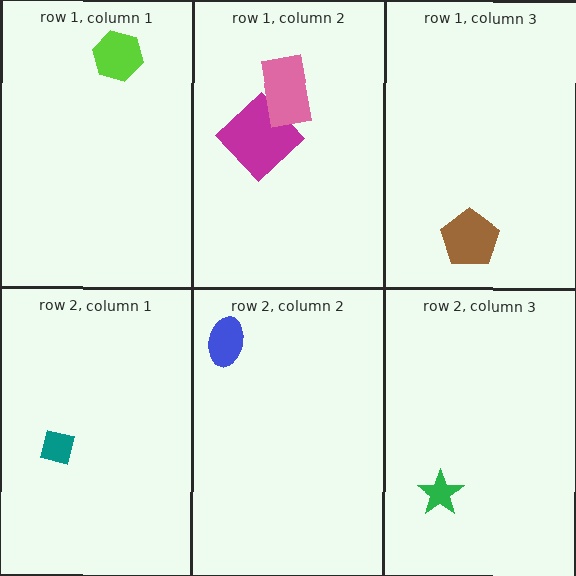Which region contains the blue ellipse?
The row 2, column 2 region.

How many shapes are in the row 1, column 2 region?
2.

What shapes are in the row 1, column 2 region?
The magenta diamond, the pink rectangle.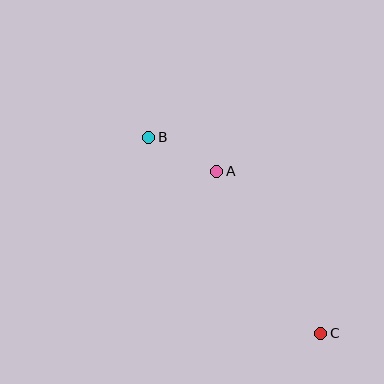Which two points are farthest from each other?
Points B and C are farthest from each other.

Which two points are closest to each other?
Points A and B are closest to each other.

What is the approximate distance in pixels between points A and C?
The distance between A and C is approximately 192 pixels.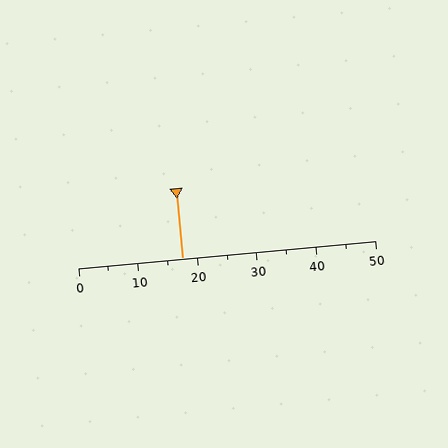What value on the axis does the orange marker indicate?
The marker indicates approximately 17.5.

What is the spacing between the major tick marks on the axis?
The major ticks are spaced 10 apart.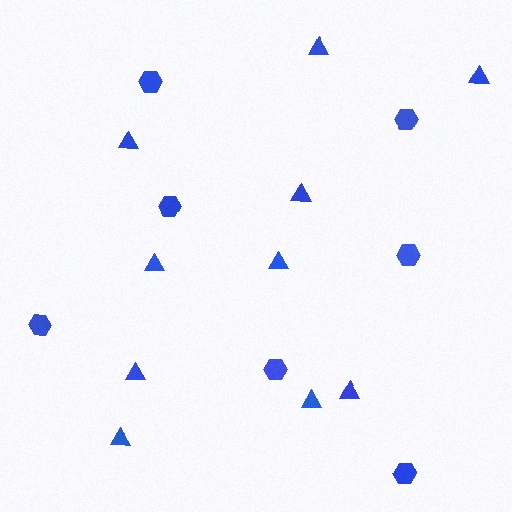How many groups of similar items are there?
There are 2 groups: one group of hexagons (7) and one group of triangles (10).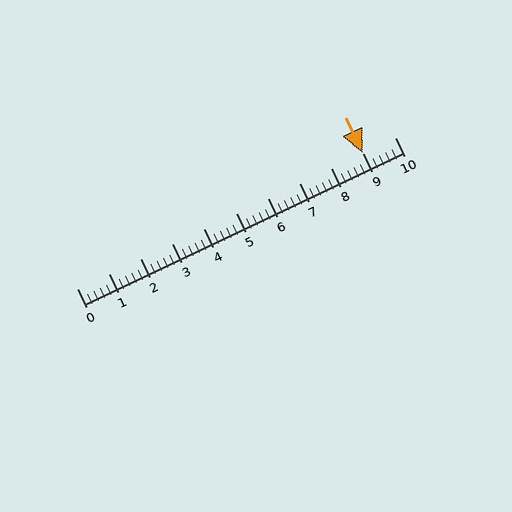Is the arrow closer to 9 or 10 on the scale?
The arrow is closer to 9.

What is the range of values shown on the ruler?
The ruler shows values from 0 to 10.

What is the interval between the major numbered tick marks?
The major tick marks are spaced 1 units apart.